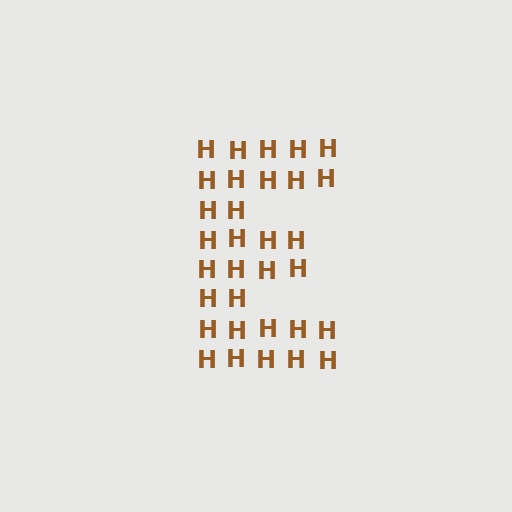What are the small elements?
The small elements are letter H's.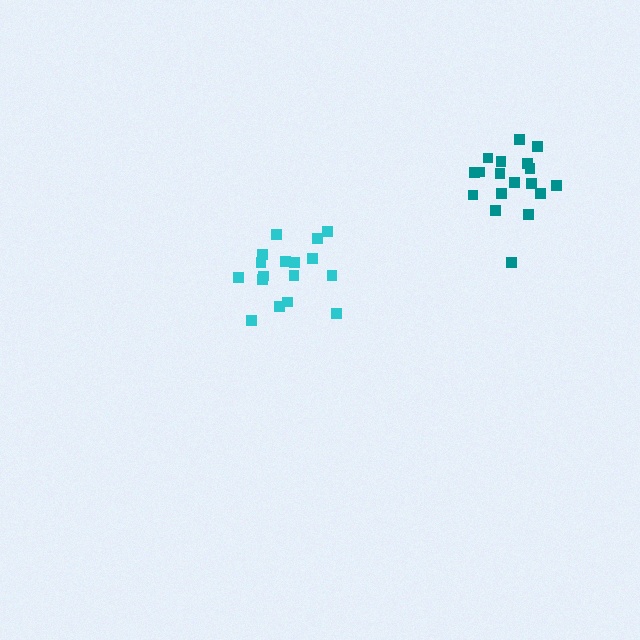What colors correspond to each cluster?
The clusters are colored: teal, cyan.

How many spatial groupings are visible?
There are 2 spatial groupings.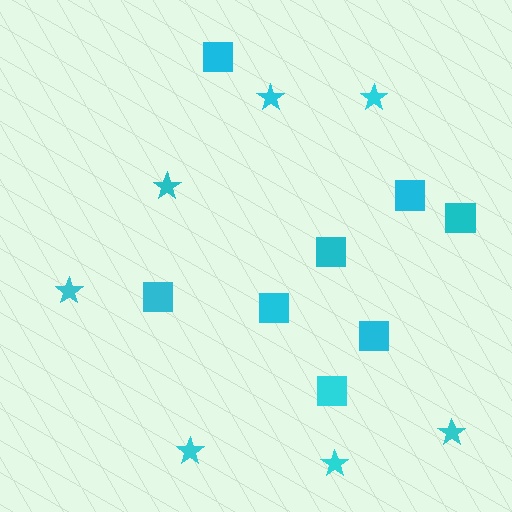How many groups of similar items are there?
There are 2 groups: one group of squares (8) and one group of stars (7).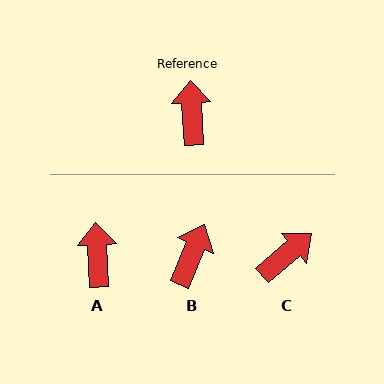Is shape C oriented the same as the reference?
No, it is off by about 53 degrees.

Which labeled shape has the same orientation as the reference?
A.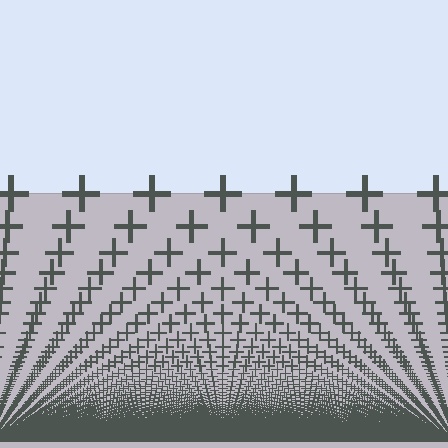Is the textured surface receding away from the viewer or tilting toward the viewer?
The surface appears to tilt toward the viewer. Texture elements get larger and sparser toward the top.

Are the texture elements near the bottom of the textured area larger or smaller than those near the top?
Smaller. The gradient is inverted — elements near the bottom are smaller and denser.